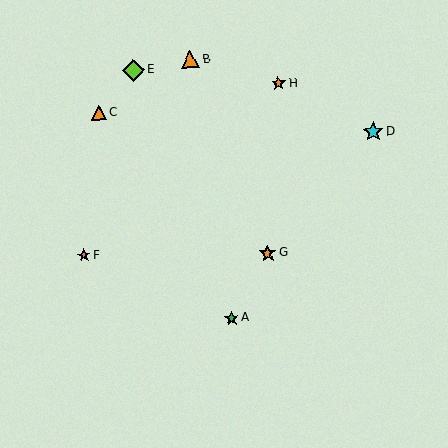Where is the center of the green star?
The center of the green star is at (232, 318).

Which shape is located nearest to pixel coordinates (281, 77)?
The orange star (labeled H) at (278, 84) is nearest to that location.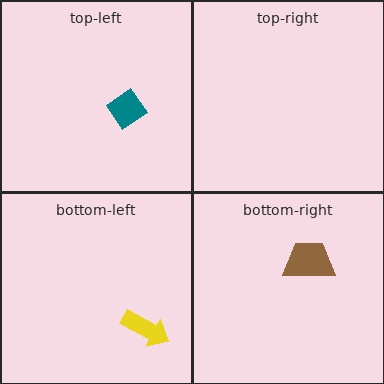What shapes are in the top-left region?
The teal diamond.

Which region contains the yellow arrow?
The bottom-left region.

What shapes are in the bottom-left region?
The yellow arrow.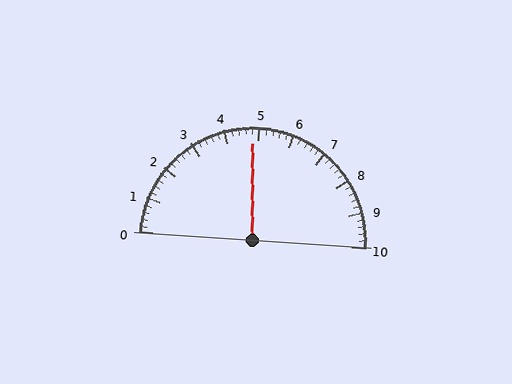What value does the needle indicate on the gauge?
The needle indicates approximately 4.8.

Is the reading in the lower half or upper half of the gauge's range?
The reading is in the lower half of the range (0 to 10).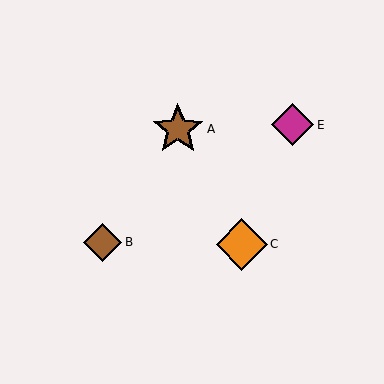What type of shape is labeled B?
Shape B is a brown diamond.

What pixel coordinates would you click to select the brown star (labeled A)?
Click at (178, 129) to select the brown star A.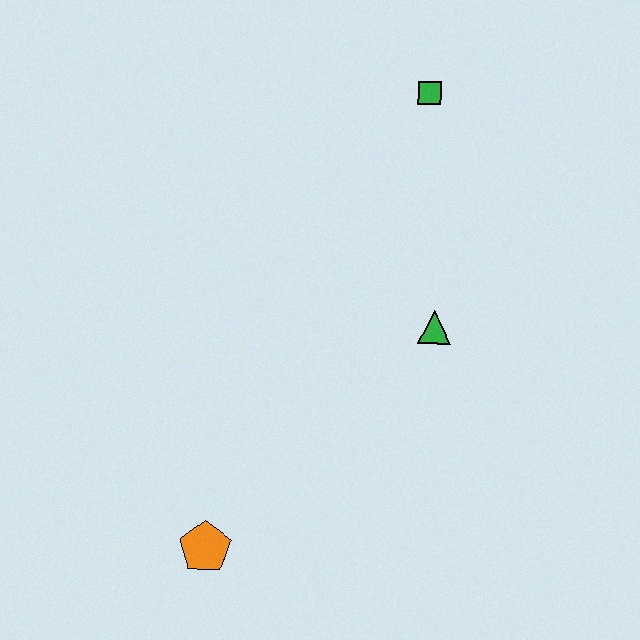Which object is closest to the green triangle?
The green square is closest to the green triangle.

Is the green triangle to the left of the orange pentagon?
No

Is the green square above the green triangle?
Yes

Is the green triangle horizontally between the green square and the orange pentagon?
No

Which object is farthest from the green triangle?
The orange pentagon is farthest from the green triangle.